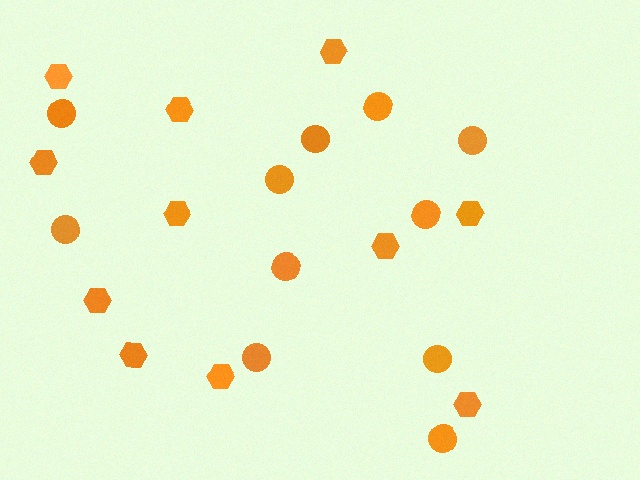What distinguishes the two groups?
There are 2 groups: one group of hexagons (11) and one group of circles (11).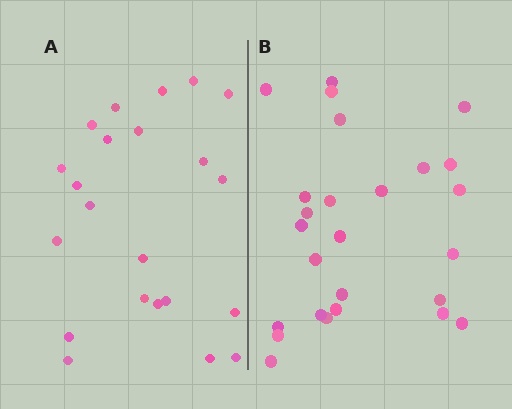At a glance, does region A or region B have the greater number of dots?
Region B (the right region) has more dots.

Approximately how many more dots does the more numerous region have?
Region B has about 4 more dots than region A.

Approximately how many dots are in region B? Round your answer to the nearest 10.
About 30 dots. (The exact count is 26, which rounds to 30.)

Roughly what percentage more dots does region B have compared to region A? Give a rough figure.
About 20% more.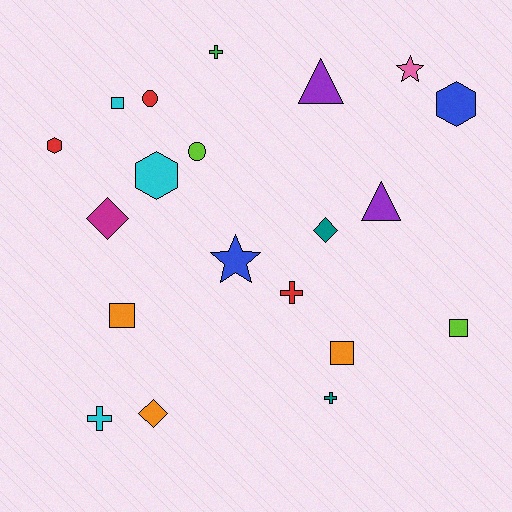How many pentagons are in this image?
There are no pentagons.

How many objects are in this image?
There are 20 objects.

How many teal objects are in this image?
There are 2 teal objects.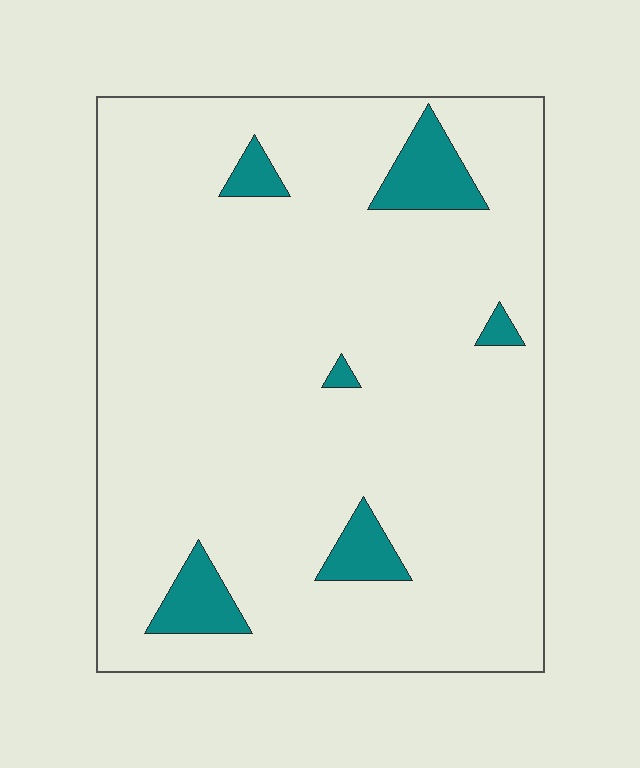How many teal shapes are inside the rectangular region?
6.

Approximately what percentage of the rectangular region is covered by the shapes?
Approximately 10%.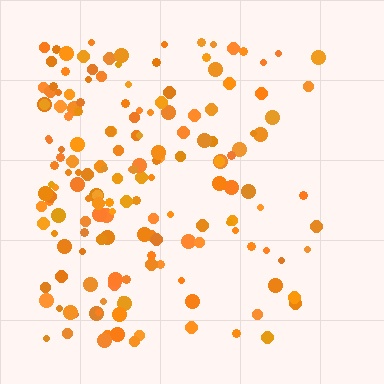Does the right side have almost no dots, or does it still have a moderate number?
Still a moderate number, just noticeably fewer than the left.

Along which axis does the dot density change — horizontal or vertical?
Horizontal.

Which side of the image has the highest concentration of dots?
The left.